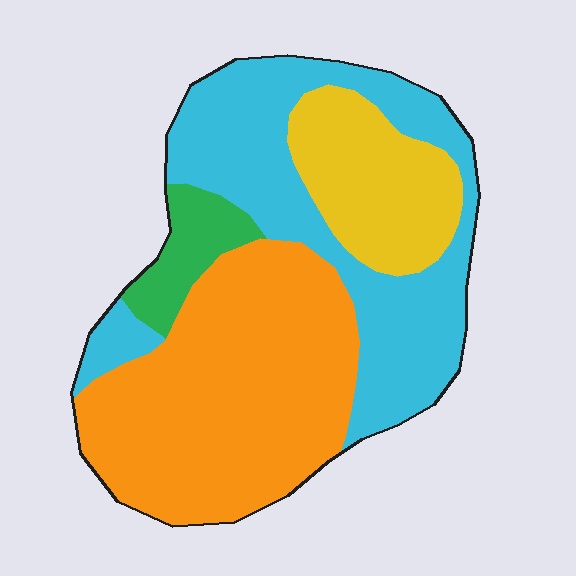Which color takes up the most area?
Orange, at roughly 40%.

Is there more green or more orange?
Orange.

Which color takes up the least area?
Green, at roughly 5%.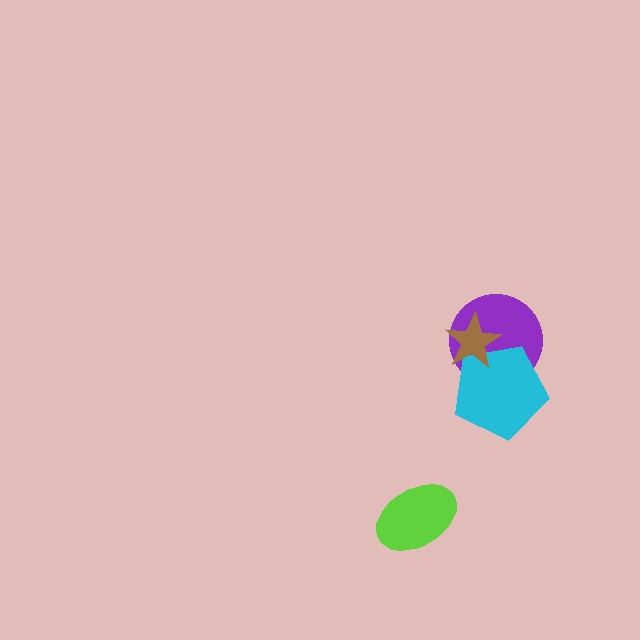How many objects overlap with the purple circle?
2 objects overlap with the purple circle.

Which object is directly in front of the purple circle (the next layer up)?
The cyan pentagon is directly in front of the purple circle.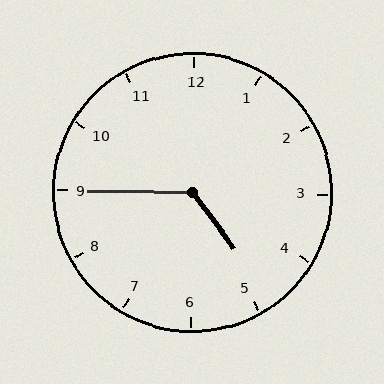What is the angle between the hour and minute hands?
Approximately 128 degrees.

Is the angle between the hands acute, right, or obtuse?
It is obtuse.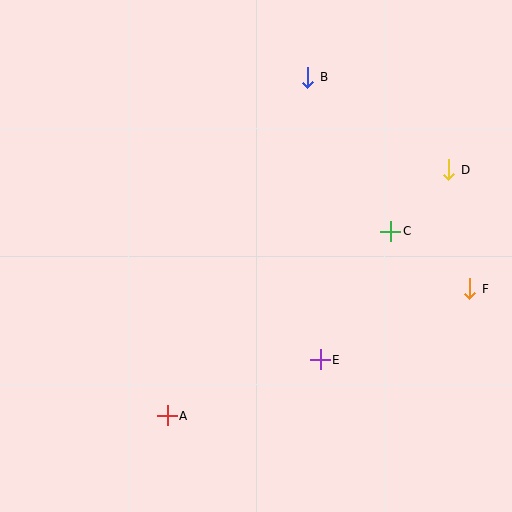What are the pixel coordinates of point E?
Point E is at (320, 360).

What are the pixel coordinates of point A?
Point A is at (167, 416).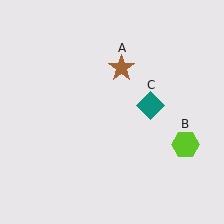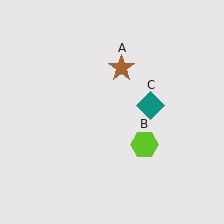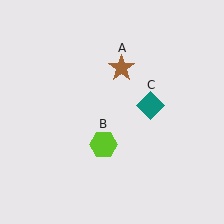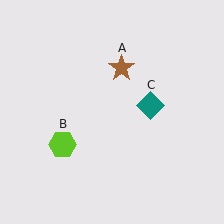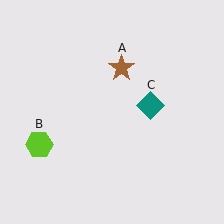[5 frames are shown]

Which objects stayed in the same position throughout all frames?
Brown star (object A) and teal diamond (object C) remained stationary.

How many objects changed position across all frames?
1 object changed position: lime hexagon (object B).